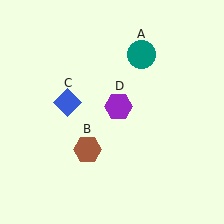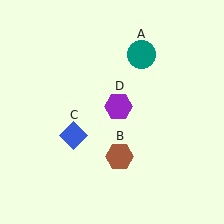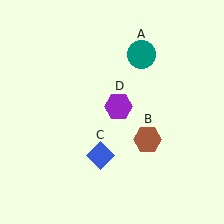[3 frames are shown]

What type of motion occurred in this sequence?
The brown hexagon (object B), blue diamond (object C) rotated counterclockwise around the center of the scene.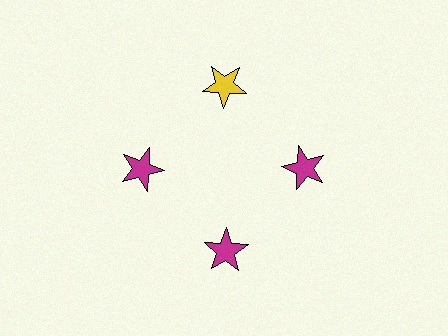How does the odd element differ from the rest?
It has a different color: yellow instead of magenta.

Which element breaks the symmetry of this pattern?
The yellow star at roughly the 12 o'clock position breaks the symmetry. All other shapes are magenta stars.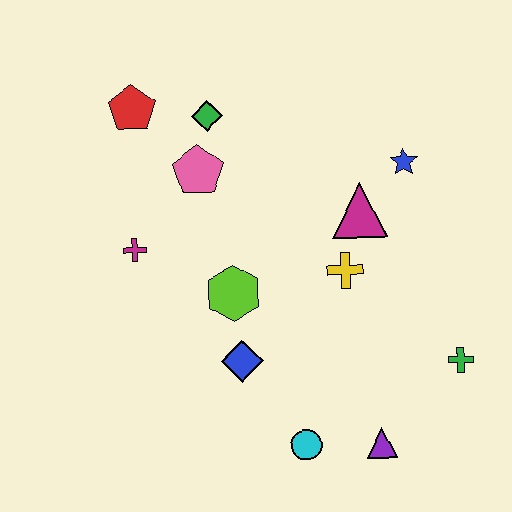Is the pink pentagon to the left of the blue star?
Yes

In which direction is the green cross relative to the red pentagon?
The green cross is to the right of the red pentagon.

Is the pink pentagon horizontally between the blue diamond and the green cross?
No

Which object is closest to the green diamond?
The pink pentagon is closest to the green diamond.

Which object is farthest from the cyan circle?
The red pentagon is farthest from the cyan circle.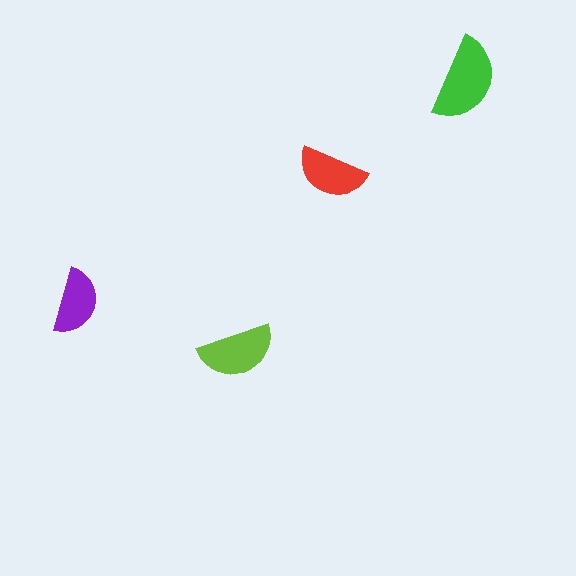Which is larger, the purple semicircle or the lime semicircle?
The lime one.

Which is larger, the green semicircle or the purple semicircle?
The green one.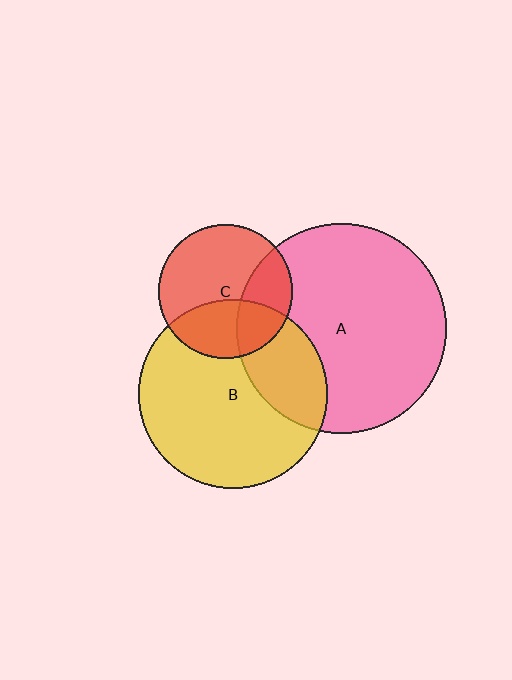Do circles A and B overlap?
Yes.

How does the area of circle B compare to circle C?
Approximately 2.0 times.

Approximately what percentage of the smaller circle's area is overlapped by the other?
Approximately 30%.